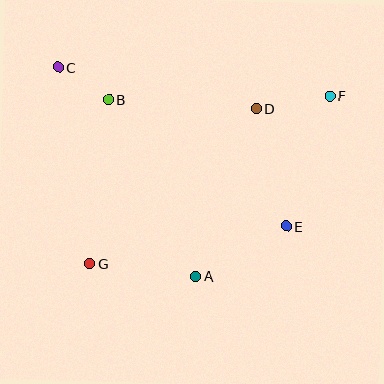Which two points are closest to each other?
Points B and C are closest to each other.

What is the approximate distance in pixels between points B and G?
The distance between B and G is approximately 165 pixels.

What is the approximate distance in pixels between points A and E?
The distance between A and E is approximately 104 pixels.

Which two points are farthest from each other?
Points F and G are farthest from each other.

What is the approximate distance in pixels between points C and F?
The distance between C and F is approximately 273 pixels.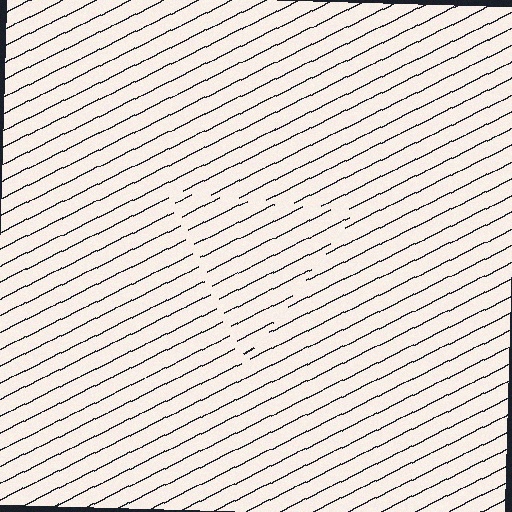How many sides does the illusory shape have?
3 sides — the line-ends trace a triangle.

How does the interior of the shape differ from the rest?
The interior of the shape contains the same grating, shifted by half a period — the contour is defined by the phase discontinuity where line-ends from the inner and outer gratings abut.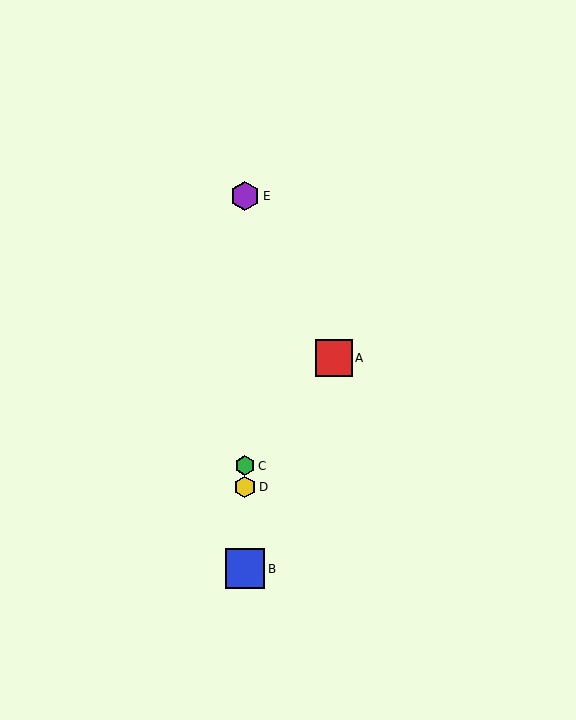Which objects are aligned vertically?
Objects B, C, D, E are aligned vertically.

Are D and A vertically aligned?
No, D is at x≈245 and A is at x≈334.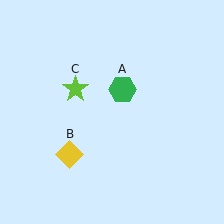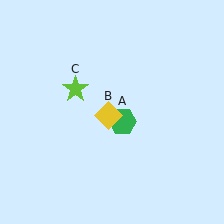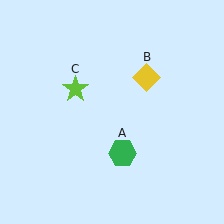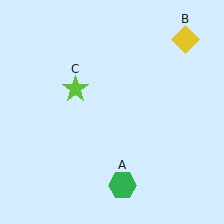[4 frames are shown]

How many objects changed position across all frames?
2 objects changed position: green hexagon (object A), yellow diamond (object B).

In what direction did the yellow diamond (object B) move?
The yellow diamond (object B) moved up and to the right.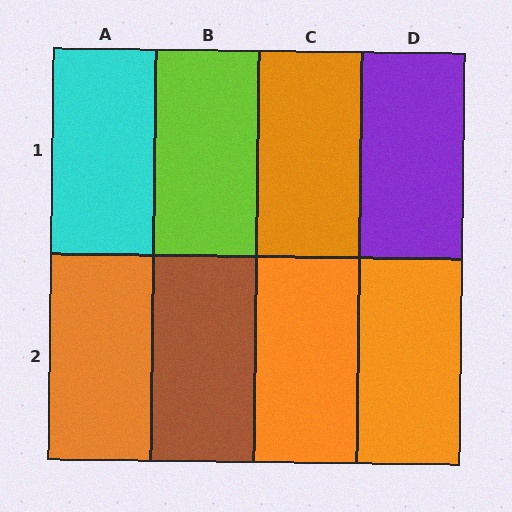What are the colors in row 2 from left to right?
Orange, brown, orange, orange.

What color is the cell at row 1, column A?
Cyan.